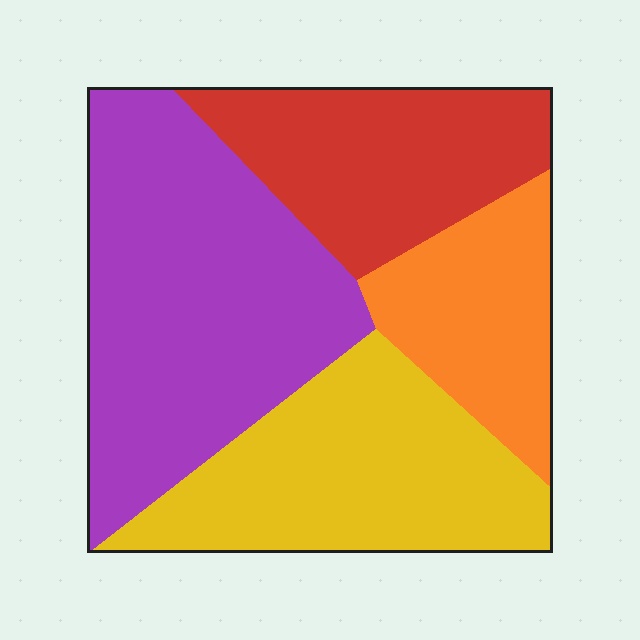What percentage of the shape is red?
Red covers 21% of the shape.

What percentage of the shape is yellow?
Yellow covers roughly 25% of the shape.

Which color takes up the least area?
Orange, at roughly 15%.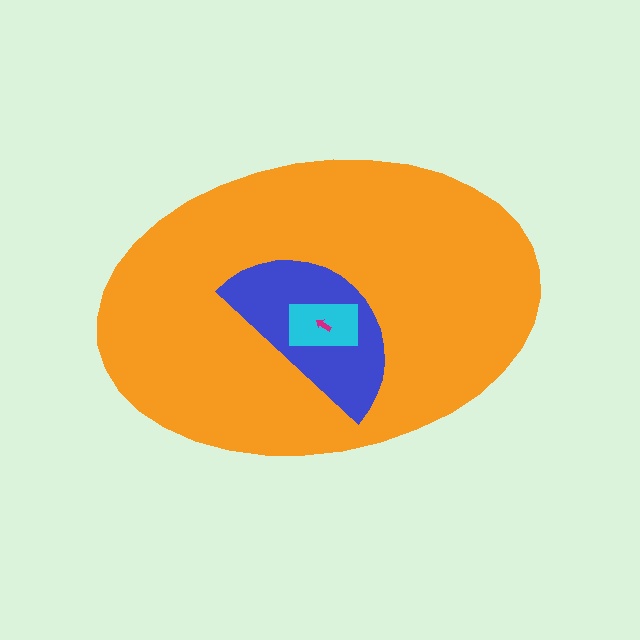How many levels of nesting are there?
4.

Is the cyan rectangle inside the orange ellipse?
Yes.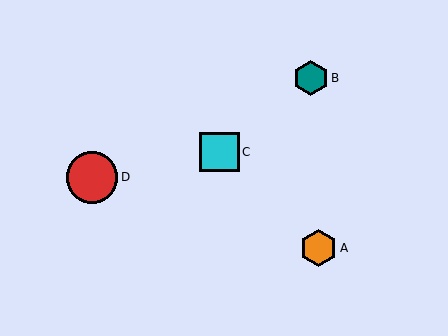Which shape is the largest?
The red circle (labeled D) is the largest.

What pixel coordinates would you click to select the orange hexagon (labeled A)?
Click at (319, 248) to select the orange hexagon A.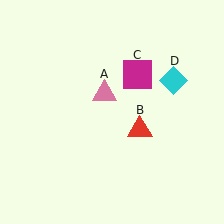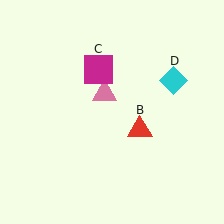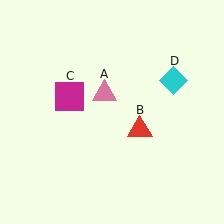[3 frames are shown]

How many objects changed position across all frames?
1 object changed position: magenta square (object C).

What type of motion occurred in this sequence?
The magenta square (object C) rotated counterclockwise around the center of the scene.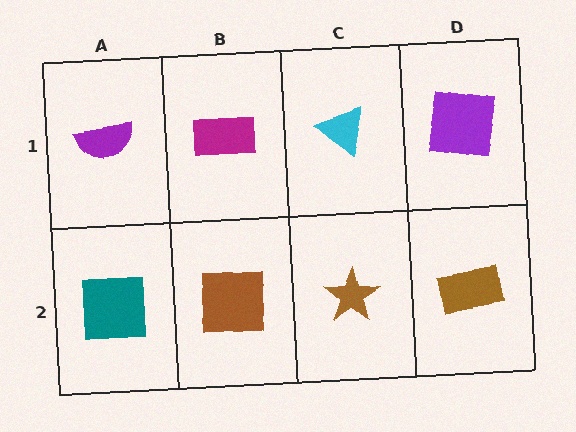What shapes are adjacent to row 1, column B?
A brown square (row 2, column B), a purple semicircle (row 1, column A), a cyan triangle (row 1, column C).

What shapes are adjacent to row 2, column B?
A magenta rectangle (row 1, column B), a teal square (row 2, column A), a brown star (row 2, column C).